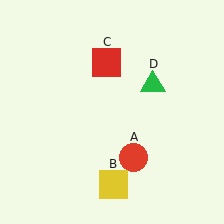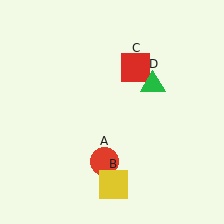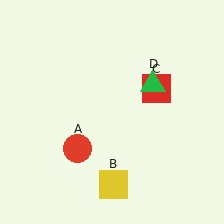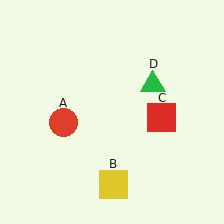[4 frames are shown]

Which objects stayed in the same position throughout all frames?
Yellow square (object B) and green triangle (object D) remained stationary.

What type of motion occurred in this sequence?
The red circle (object A), red square (object C) rotated clockwise around the center of the scene.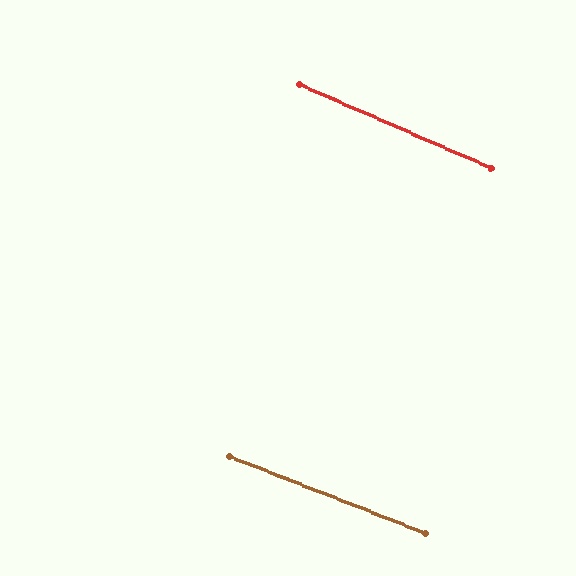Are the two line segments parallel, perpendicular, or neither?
Parallel — their directions differ by only 2.0°.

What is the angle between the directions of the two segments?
Approximately 2 degrees.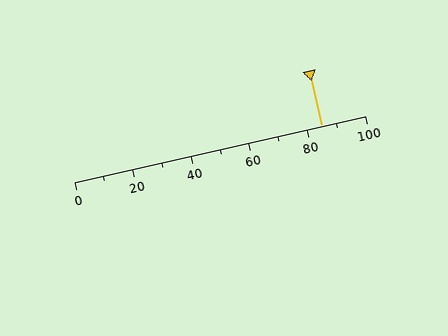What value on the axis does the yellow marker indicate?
The marker indicates approximately 85.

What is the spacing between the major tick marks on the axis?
The major ticks are spaced 20 apart.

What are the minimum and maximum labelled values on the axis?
The axis runs from 0 to 100.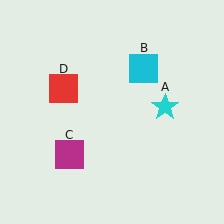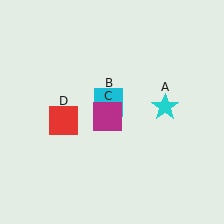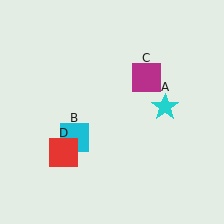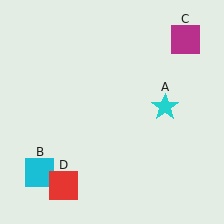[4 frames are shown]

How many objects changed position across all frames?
3 objects changed position: cyan square (object B), magenta square (object C), red square (object D).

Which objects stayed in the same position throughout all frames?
Cyan star (object A) remained stationary.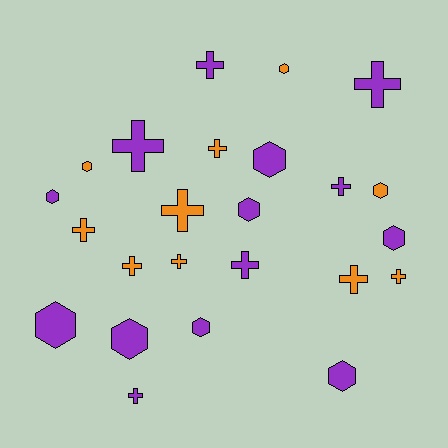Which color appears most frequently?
Purple, with 14 objects.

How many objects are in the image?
There are 24 objects.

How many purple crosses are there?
There are 6 purple crosses.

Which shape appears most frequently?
Cross, with 13 objects.